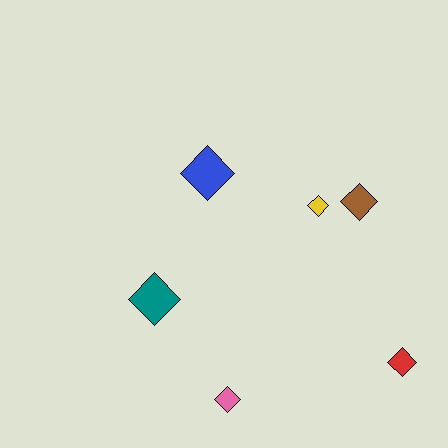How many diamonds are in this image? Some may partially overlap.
There are 6 diamonds.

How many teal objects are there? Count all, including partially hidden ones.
There is 1 teal object.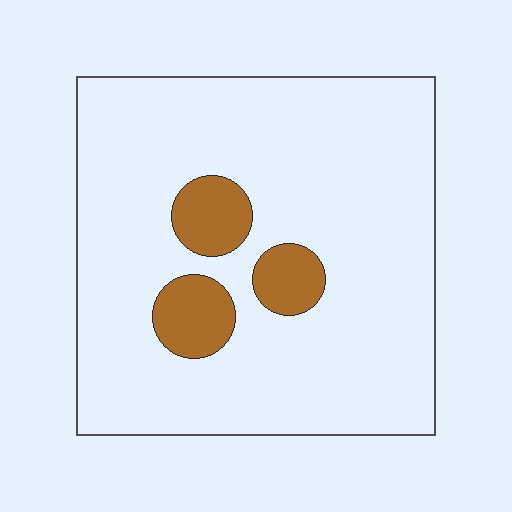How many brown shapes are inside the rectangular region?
3.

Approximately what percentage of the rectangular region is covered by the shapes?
Approximately 10%.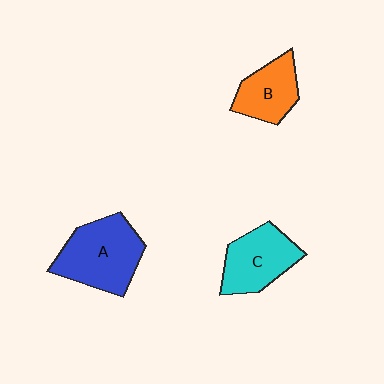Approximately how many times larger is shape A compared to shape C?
Approximately 1.3 times.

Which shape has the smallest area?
Shape B (orange).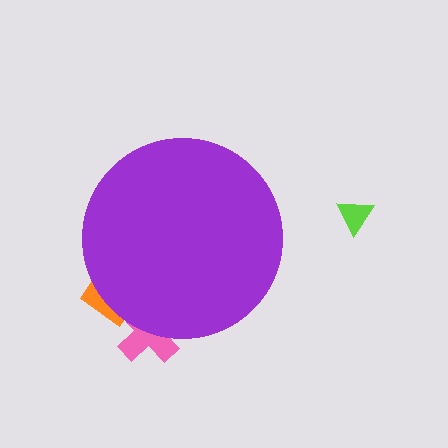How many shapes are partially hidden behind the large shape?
2 shapes are partially hidden.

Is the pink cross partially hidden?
Yes, the pink cross is partially hidden behind the purple circle.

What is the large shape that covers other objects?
A purple circle.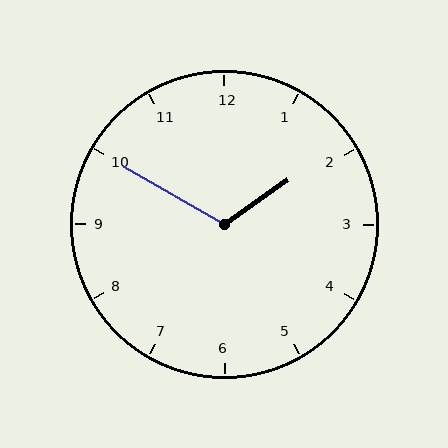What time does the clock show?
1:50.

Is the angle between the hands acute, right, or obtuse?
It is obtuse.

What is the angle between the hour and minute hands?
Approximately 115 degrees.